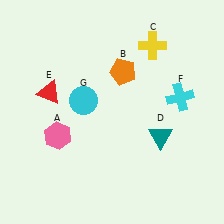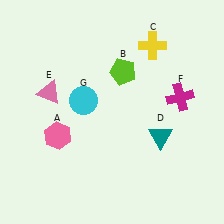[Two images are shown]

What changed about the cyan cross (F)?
In Image 1, F is cyan. In Image 2, it changed to magenta.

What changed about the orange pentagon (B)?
In Image 1, B is orange. In Image 2, it changed to lime.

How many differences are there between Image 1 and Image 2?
There are 3 differences between the two images.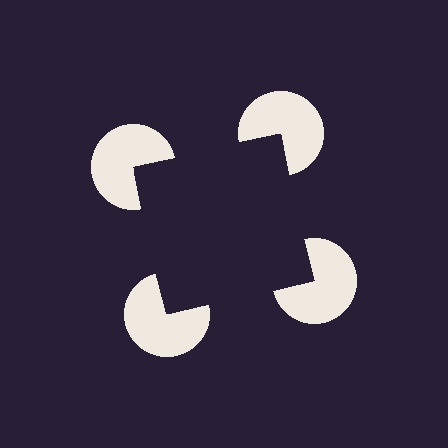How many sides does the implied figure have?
4 sides.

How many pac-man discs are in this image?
There are 4 — one at each vertex of the illusory square.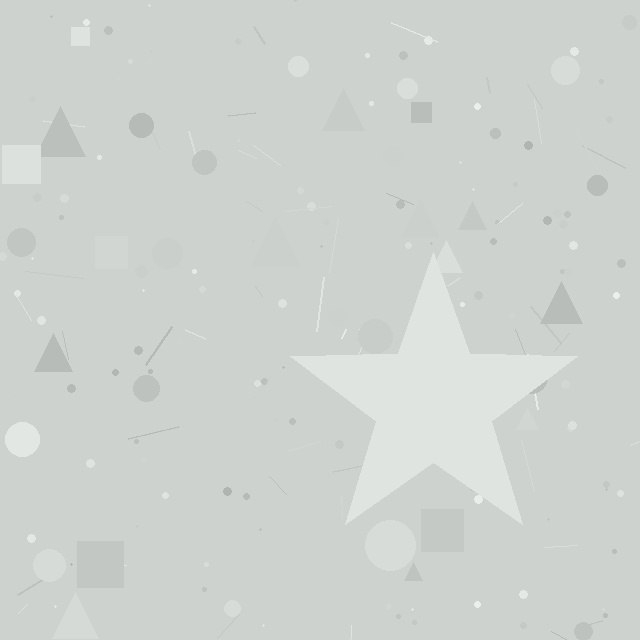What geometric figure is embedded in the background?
A star is embedded in the background.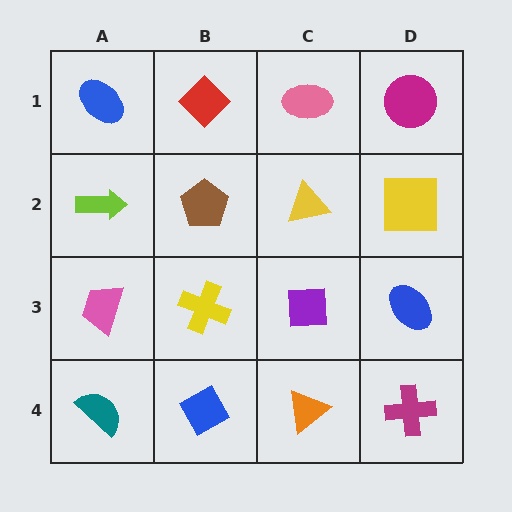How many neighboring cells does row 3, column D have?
3.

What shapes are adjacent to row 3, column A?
A lime arrow (row 2, column A), a teal semicircle (row 4, column A), a yellow cross (row 3, column B).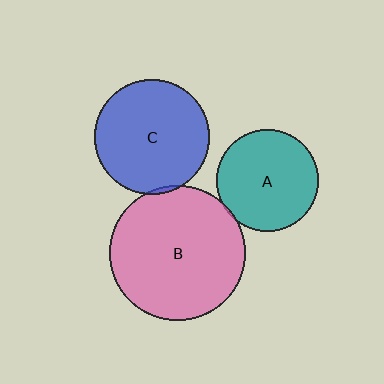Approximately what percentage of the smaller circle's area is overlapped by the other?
Approximately 5%.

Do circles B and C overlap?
Yes.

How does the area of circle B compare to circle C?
Approximately 1.4 times.